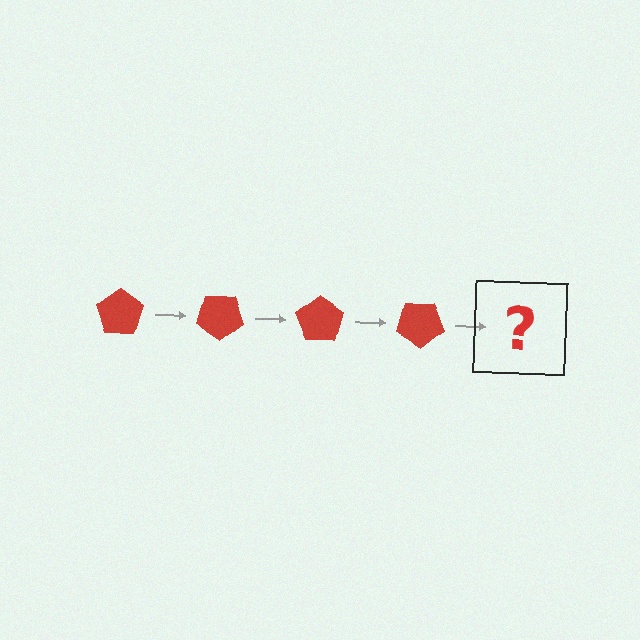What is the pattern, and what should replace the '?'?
The pattern is that the pentagon rotates 35 degrees each step. The '?' should be a red pentagon rotated 140 degrees.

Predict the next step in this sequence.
The next step is a red pentagon rotated 140 degrees.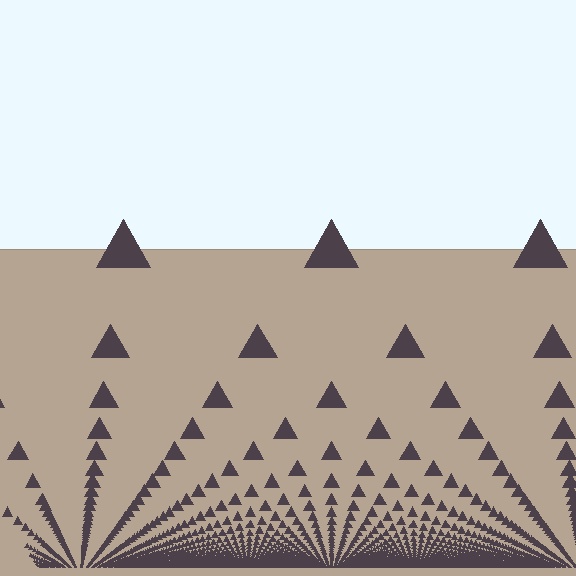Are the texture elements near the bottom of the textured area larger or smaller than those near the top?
Smaller. The gradient is inverted — elements near the bottom are smaller and denser.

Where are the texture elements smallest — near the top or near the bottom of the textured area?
Near the bottom.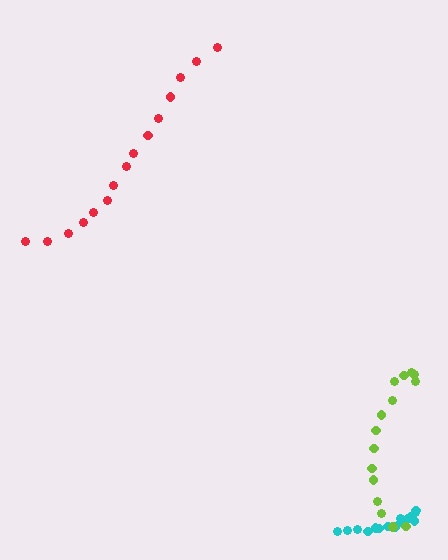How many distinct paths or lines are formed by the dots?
There are 3 distinct paths.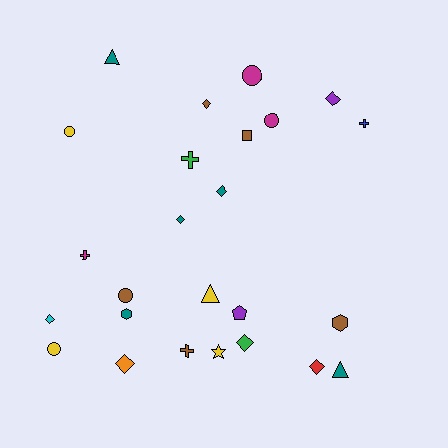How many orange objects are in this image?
There is 1 orange object.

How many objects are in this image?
There are 25 objects.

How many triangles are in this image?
There are 3 triangles.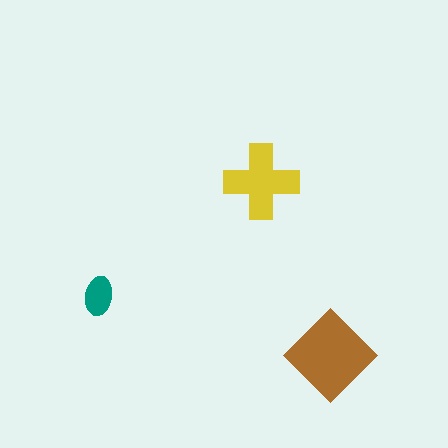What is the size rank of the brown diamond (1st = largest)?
1st.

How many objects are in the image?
There are 3 objects in the image.